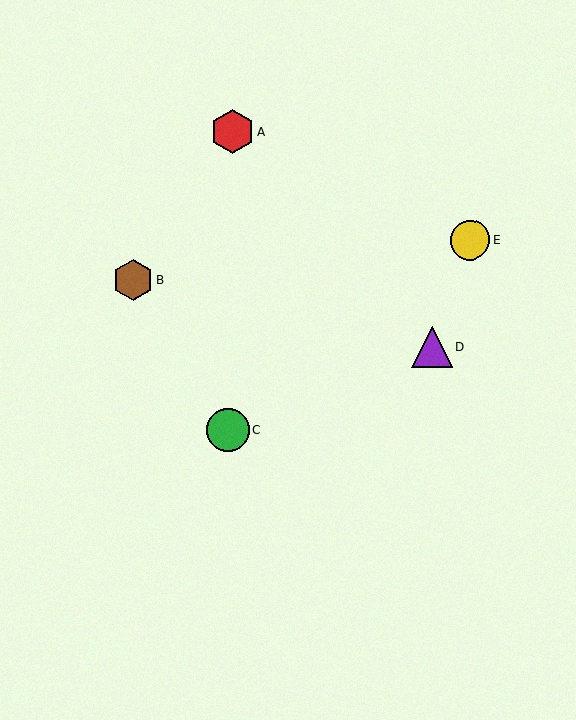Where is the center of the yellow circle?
The center of the yellow circle is at (470, 240).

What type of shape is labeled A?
Shape A is a red hexagon.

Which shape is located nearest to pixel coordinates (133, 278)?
The brown hexagon (labeled B) at (133, 280) is nearest to that location.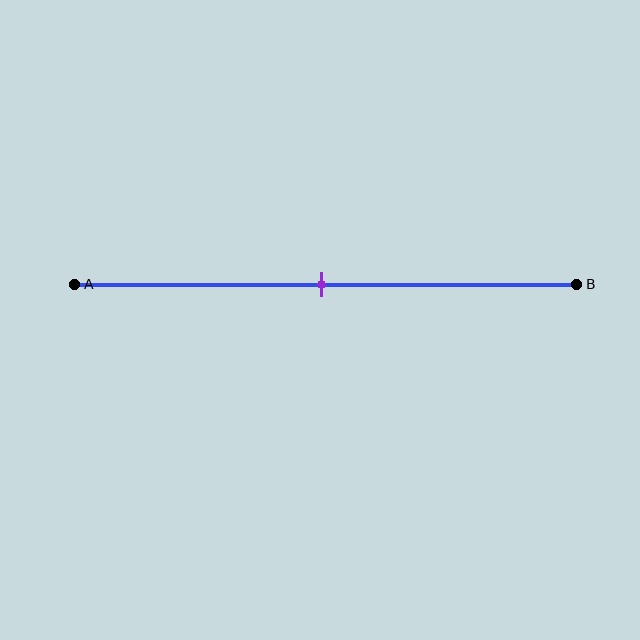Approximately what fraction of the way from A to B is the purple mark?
The purple mark is approximately 50% of the way from A to B.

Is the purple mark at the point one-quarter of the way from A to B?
No, the mark is at about 50% from A, not at the 25% one-quarter point.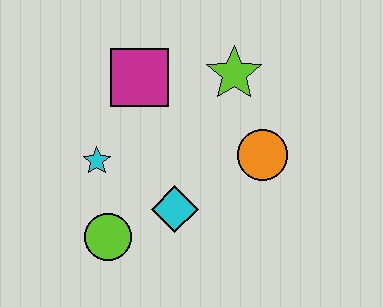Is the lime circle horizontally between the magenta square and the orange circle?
No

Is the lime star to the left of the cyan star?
No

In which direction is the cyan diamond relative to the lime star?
The cyan diamond is below the lime star.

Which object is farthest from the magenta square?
The lime circle is farthest from the magenta square.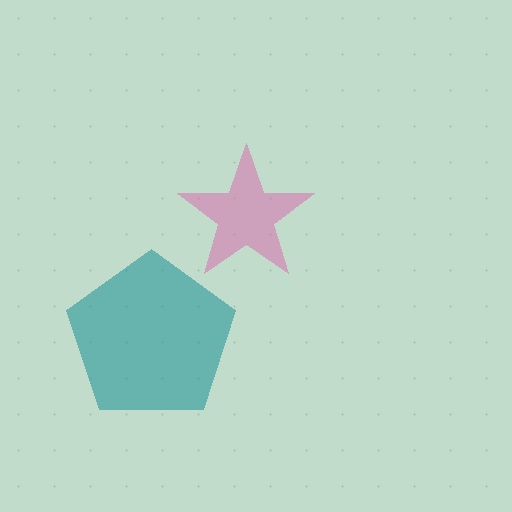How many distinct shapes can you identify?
There are 2 distinct shapes: a pink star, a teal pentagon.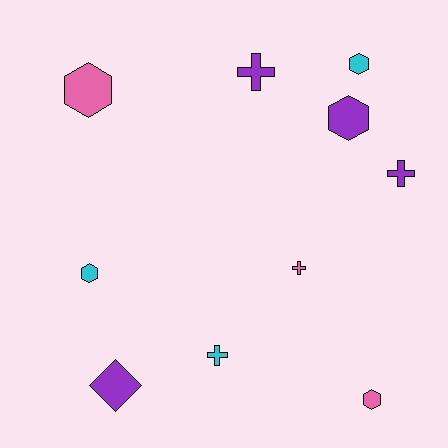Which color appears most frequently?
Purple, with 4 objects.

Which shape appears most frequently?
Hexagon, with 5 objects.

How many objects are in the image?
There are 10 objects.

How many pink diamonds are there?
There are no pink diamonds.